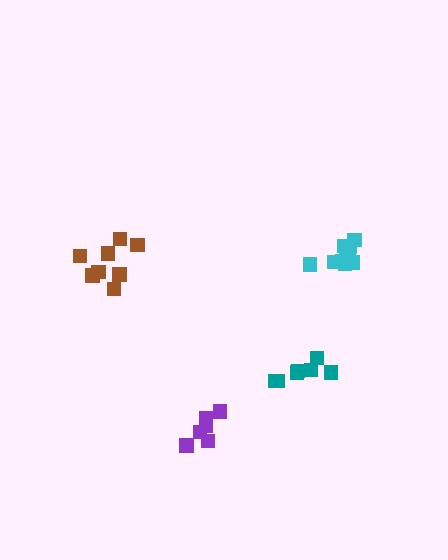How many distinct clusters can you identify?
There are 4 distinct clusters.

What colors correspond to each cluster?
The clusters are colored: teal, purple, cyan, brown.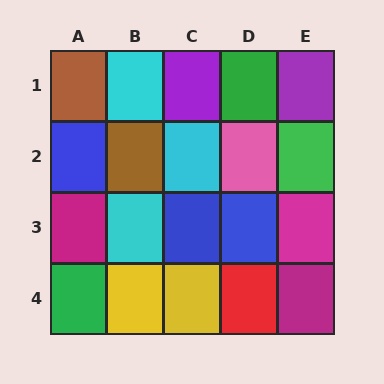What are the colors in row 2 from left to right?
Blue, brown, cyan, pink, green.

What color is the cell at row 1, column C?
Purple.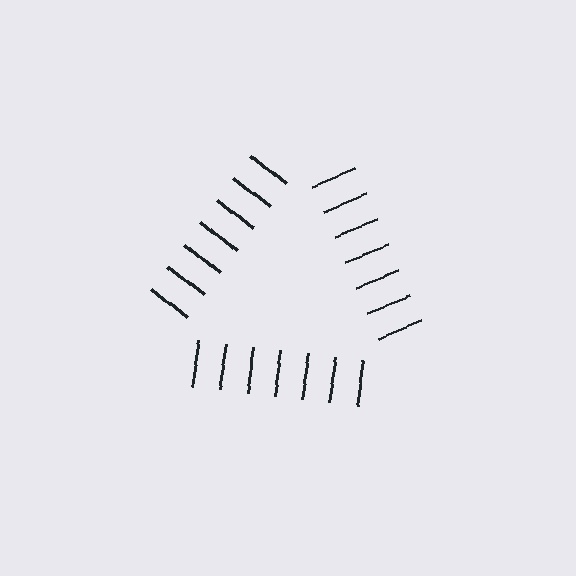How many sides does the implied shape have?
3 sides — the line-ends trace a triangle.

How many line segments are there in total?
21 — 7 along each of the 3 edges.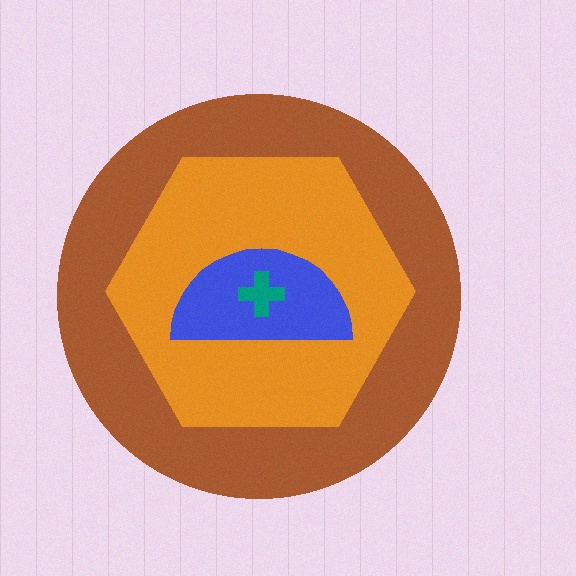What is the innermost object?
The teal cross.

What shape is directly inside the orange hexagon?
The blue semicircle.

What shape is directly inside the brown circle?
The orange hexagon.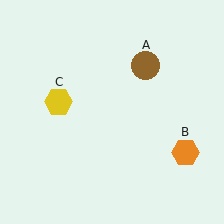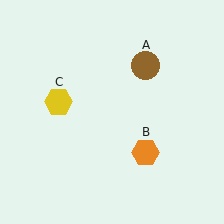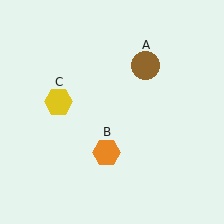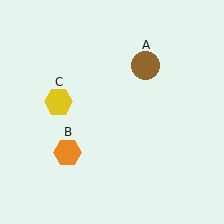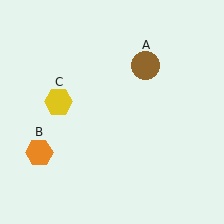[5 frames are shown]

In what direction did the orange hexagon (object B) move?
The orange hexagon (object B) moved left.